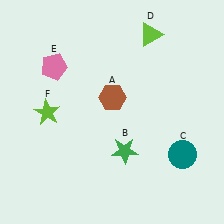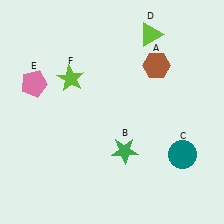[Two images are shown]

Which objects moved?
The objects that moved are: the brown hexagon (A), the pink pentagon (E), the lime star (F).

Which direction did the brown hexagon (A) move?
The brown hexagon (A) moved right.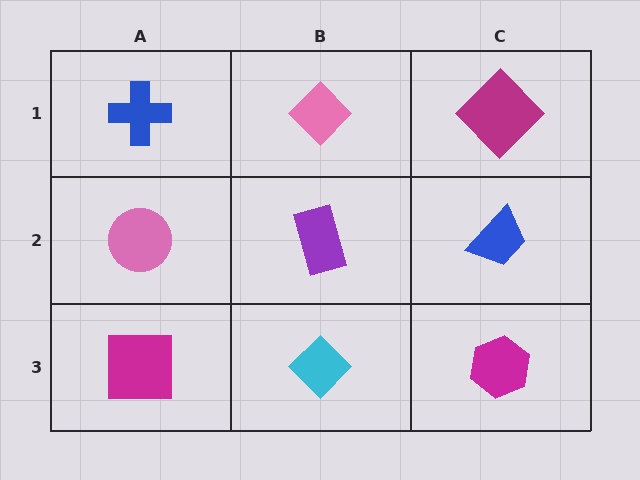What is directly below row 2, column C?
A magenta hexagon.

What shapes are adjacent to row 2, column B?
A pink diamond (row 1, column B), a cyan diamond (row 3, column B), a pink circle (row 2, column A), a blue trapezoid (row 2, column C).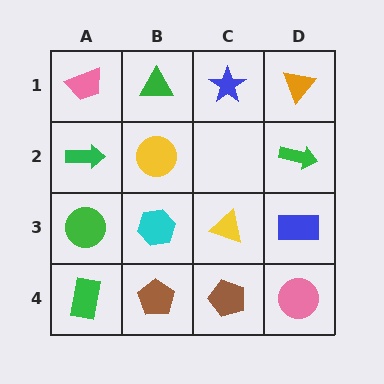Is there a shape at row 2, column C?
No, that cell is empty.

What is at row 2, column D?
A green arrow.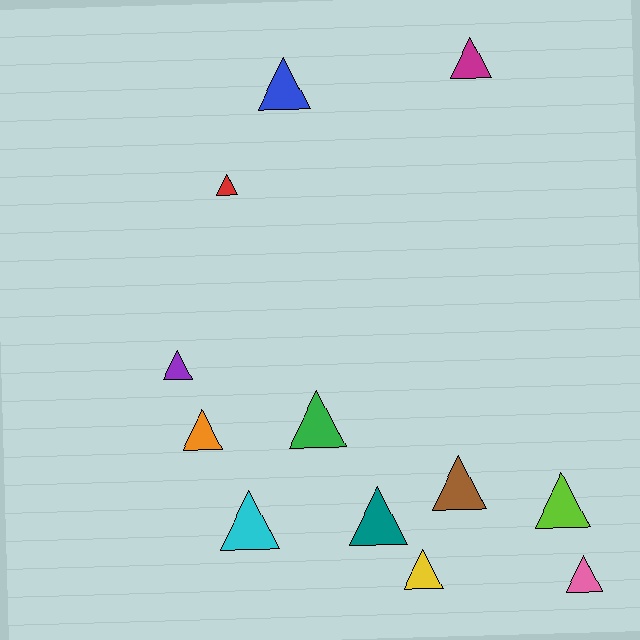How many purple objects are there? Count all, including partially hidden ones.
There is 1 purple object.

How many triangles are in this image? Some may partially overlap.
There are 12 triangles.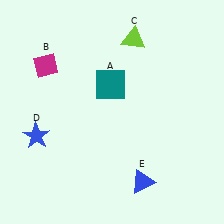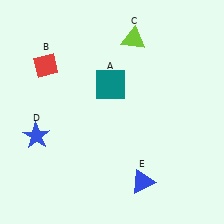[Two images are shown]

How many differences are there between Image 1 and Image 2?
There is 1 difference between the two images.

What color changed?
The diamond (B) changed from magenta in Image 1 to red in Image 2.